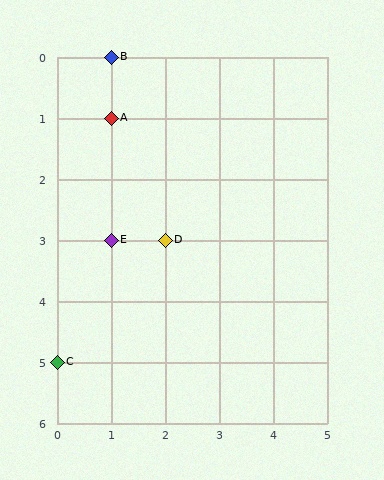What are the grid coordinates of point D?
Point D is at grid coordinates (2, 3).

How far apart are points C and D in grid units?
Points C and D are 2 columns and 2 rows apart (about 2.8 grid units diagonally).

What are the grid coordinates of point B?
Point B is at grid coordinates (1, 0).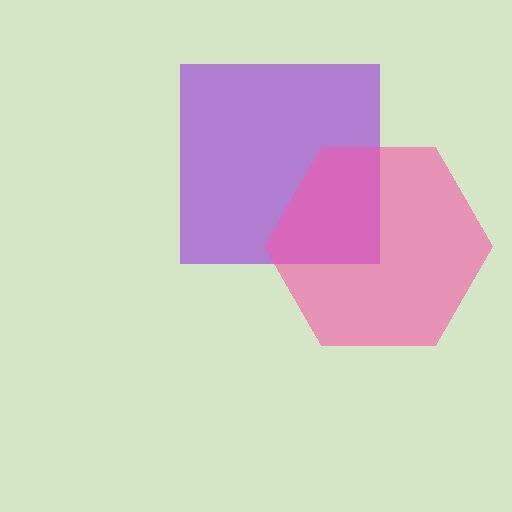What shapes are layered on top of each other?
The layered shapes are: a purple square, a pink hexagon.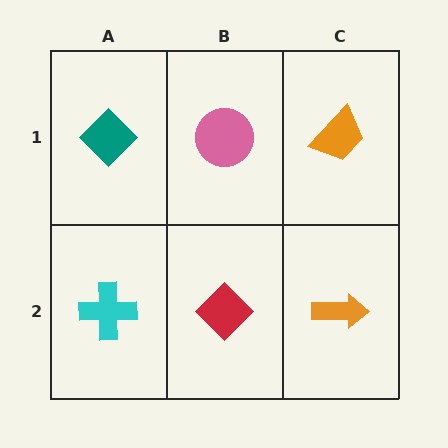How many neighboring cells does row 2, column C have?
2.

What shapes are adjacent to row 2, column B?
A pink circle (row 1, column B), a cyan cross (row 2, column A), an orange arrow (row 2, column C).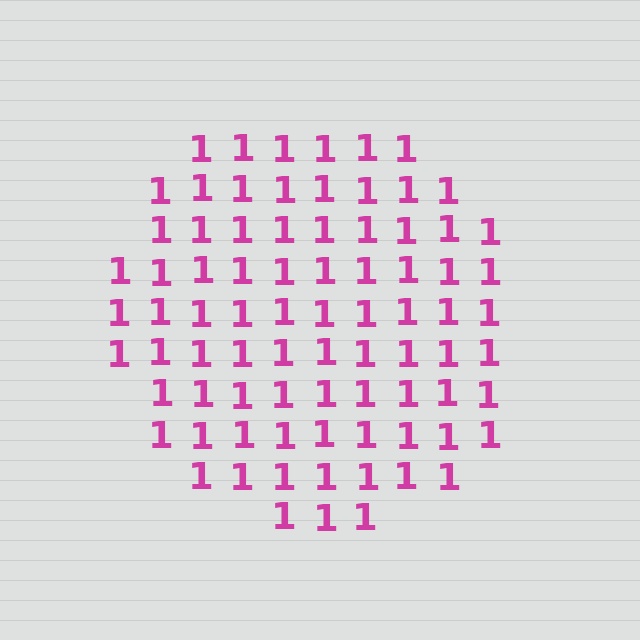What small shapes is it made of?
It is made of small digit 1's.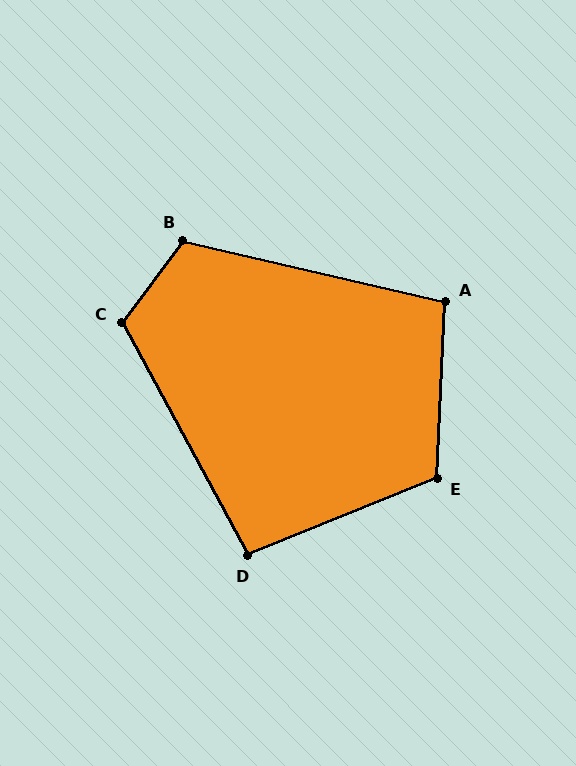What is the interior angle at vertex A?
Approximately 100 degrees (obtuse).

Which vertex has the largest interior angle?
C, at approximately 115 degrees.